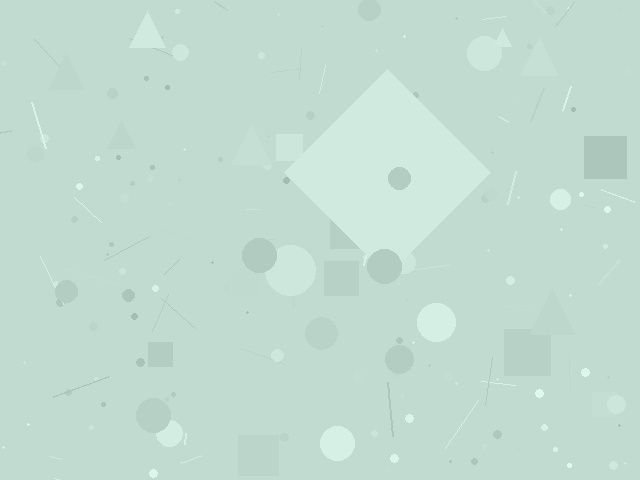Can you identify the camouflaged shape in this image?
The camouflaged shape is a diamond.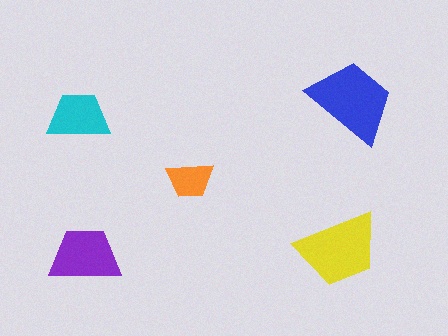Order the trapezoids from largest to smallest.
the blue one, the yellow one, the purple one, the cyan one, the orange one.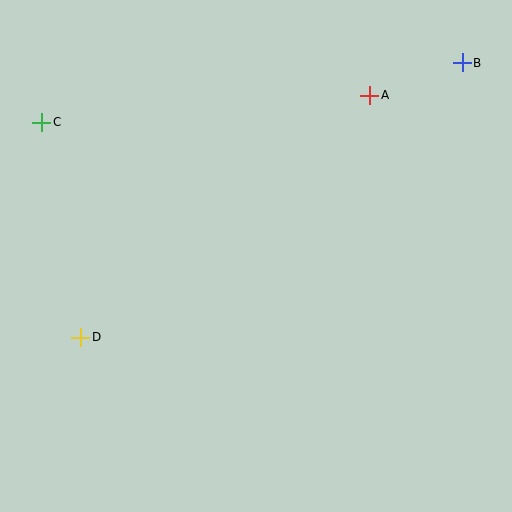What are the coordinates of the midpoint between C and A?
The midpoint between C and A is at (206, 109).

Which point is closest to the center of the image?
Point D at (81, 337) is closest to the center.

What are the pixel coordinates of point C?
Point C is at (42, 122).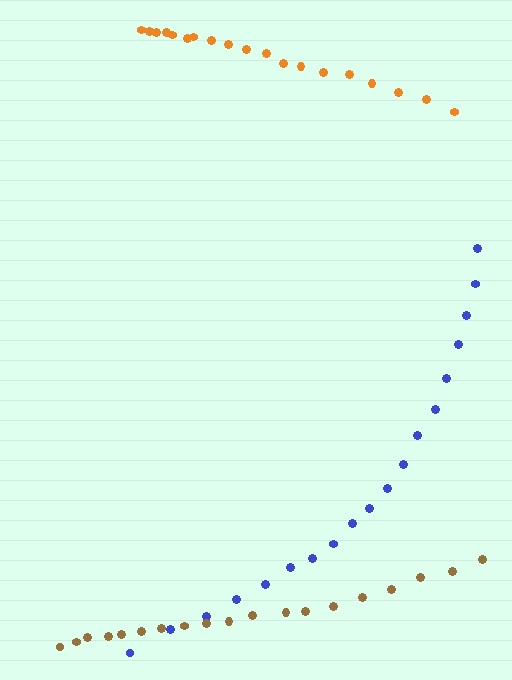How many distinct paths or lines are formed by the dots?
There are 3 distinct paths.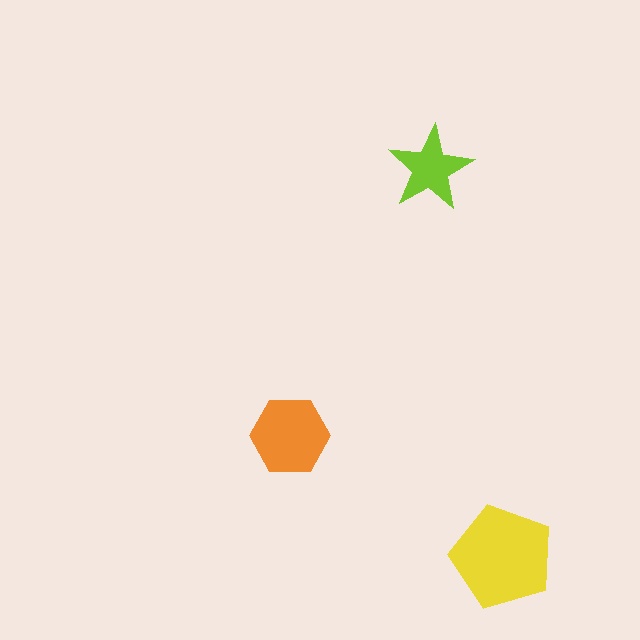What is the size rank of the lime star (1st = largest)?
3rd.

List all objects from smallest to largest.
The lime star, the orange hexagon, the yellow pentagon.